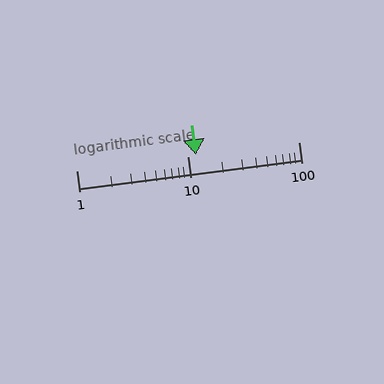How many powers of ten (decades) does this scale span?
The scale spans 2 decades, from 1 to 100.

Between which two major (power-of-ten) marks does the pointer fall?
The pointer is between 10 and 100.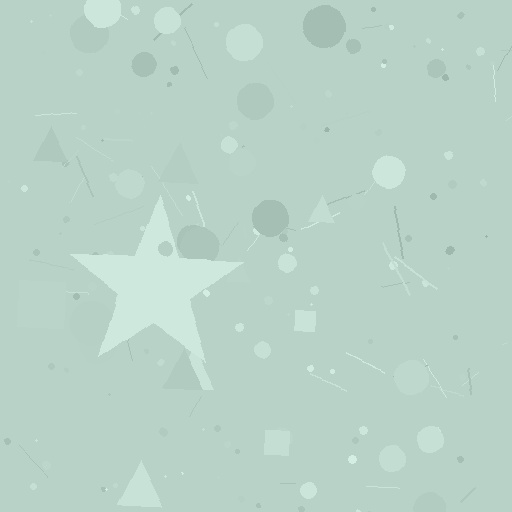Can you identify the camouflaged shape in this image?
The camouflaged shape is a star.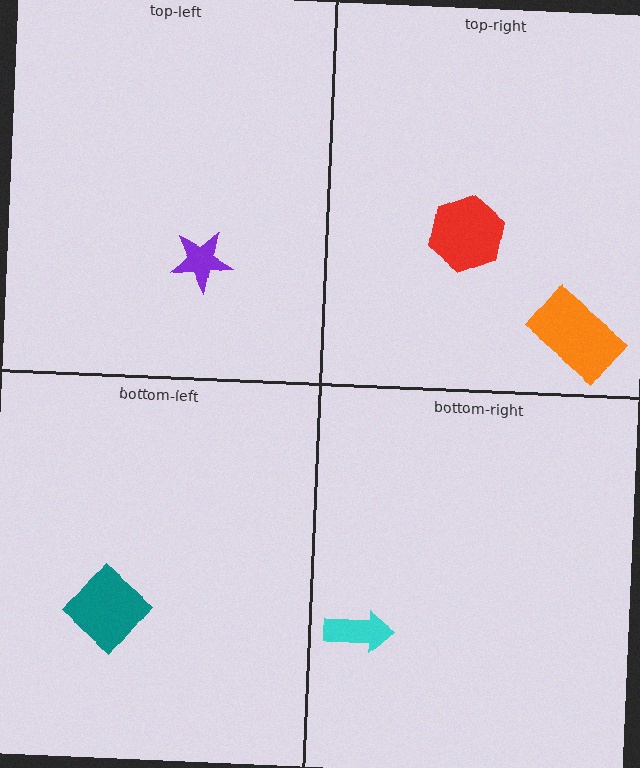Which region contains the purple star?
The top-left region.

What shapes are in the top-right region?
The orange rectangle, the red hexagon.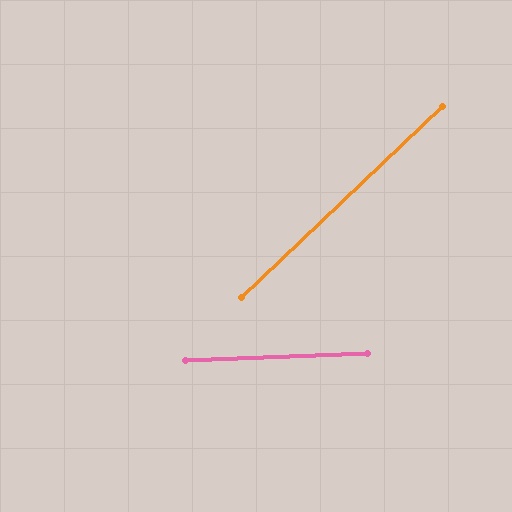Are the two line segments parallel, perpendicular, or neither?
Neither parallel nor perpendicular — they differ by about 41°.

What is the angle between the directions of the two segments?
Approximately 41 degrees.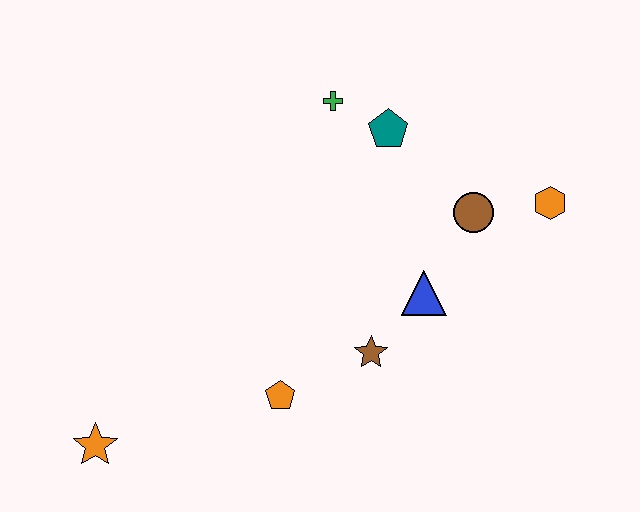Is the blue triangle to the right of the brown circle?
No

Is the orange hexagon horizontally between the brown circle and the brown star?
No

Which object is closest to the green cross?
The teal pentagon is closest to the green cross.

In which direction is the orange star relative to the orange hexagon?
The orange star is to the left of the orange hexagon.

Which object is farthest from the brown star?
The orange star is farthest from the brown star.